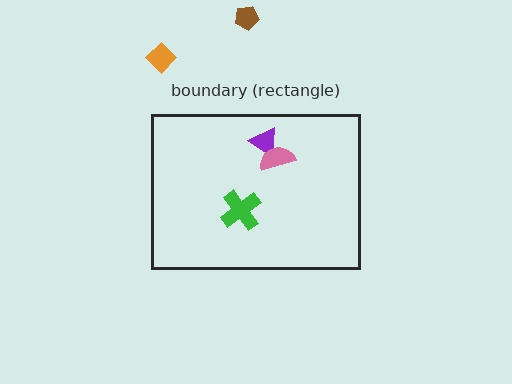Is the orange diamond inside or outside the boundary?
Outside.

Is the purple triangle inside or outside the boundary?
Inside.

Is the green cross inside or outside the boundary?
Inside.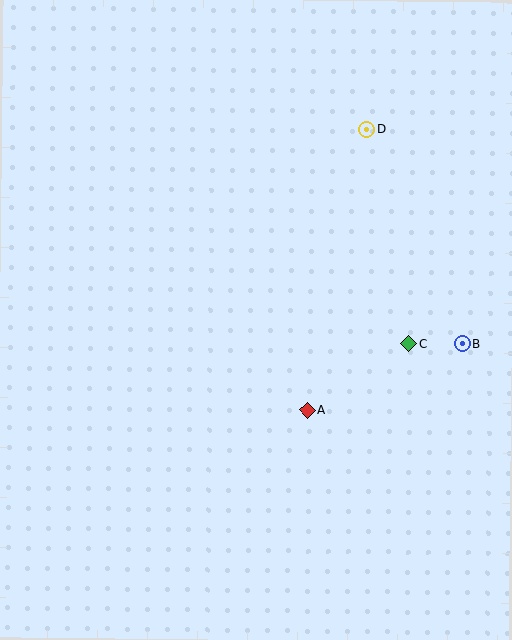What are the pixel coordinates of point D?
Point D is at (367, 129).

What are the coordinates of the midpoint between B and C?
The midpoint between B and C is at (435, 344).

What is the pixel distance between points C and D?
The distance between C and D is 218 pixels.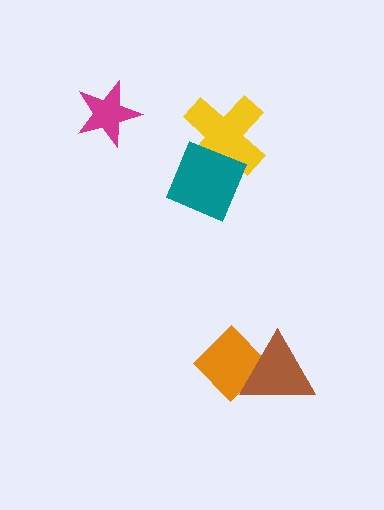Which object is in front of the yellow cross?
The teal diamond is in front of the yellow cross.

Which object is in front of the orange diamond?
The brown triangle is in front of the orange diamond.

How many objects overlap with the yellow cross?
1 object overlaps with the yellow cross.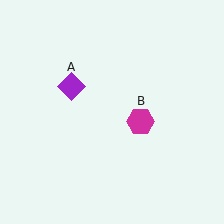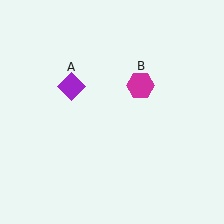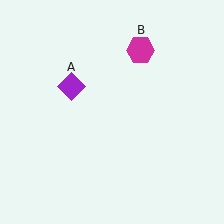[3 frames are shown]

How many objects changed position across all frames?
1 object changed position: magenta hexagon (object B).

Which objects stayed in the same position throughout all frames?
Purple diamond (object A) remained stationary.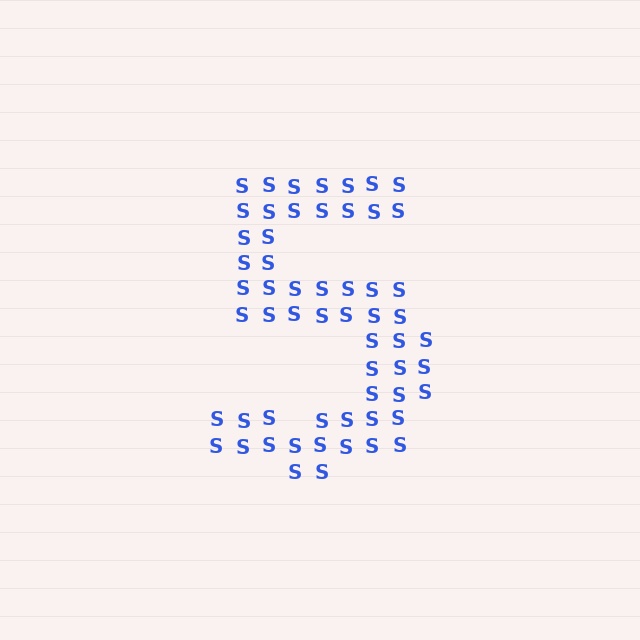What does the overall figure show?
The overall figure shows the digit 5.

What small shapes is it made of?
It is made of small letter S's.